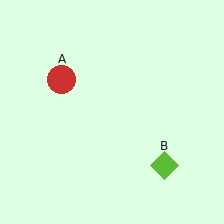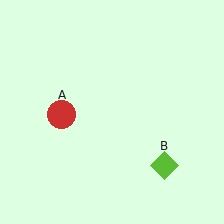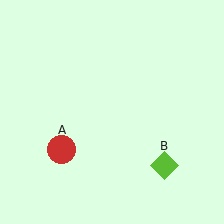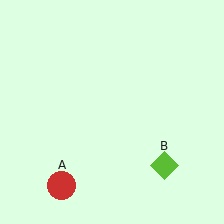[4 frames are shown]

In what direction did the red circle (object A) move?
The red circle (object A) moved down.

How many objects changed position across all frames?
1 object changed position: red circle (object A).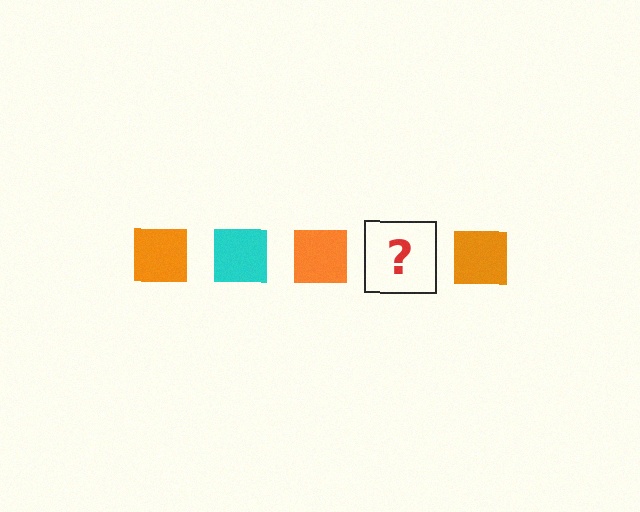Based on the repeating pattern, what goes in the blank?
The blank should be a cyan square.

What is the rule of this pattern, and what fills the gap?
The rule is that the pattern cycles through orange, cyan squares. The gap should be filled with a cyan square.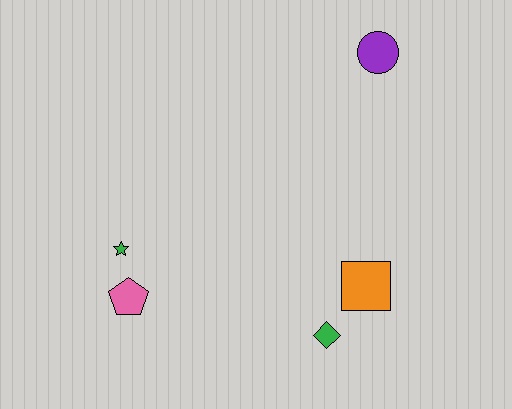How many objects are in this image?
There are 5 objects.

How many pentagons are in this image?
There is 1 pentagon.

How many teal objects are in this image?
There are no teal objects.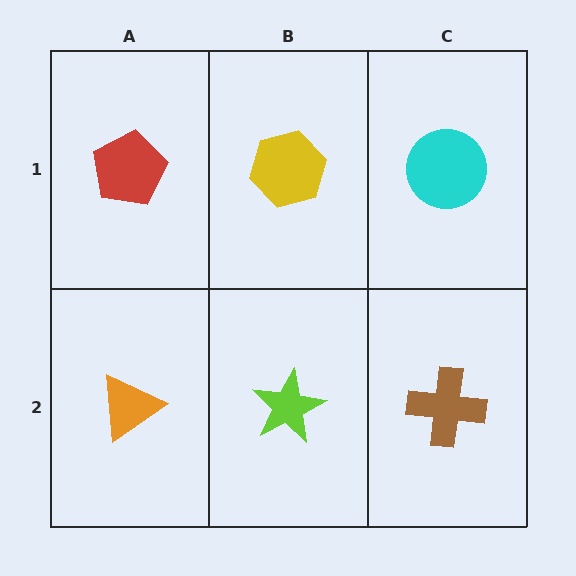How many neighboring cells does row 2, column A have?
2.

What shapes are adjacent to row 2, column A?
A red pentagon (row 1, column A), a lime star (row 2, column B).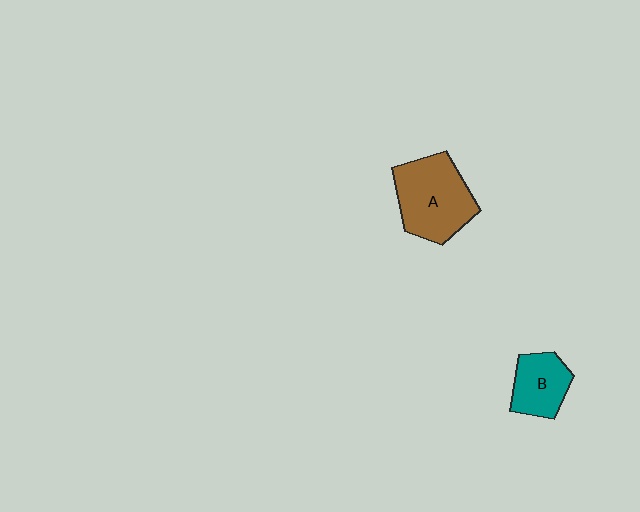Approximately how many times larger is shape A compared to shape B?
Approximately 1.7 times.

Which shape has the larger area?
Shape A (brown).